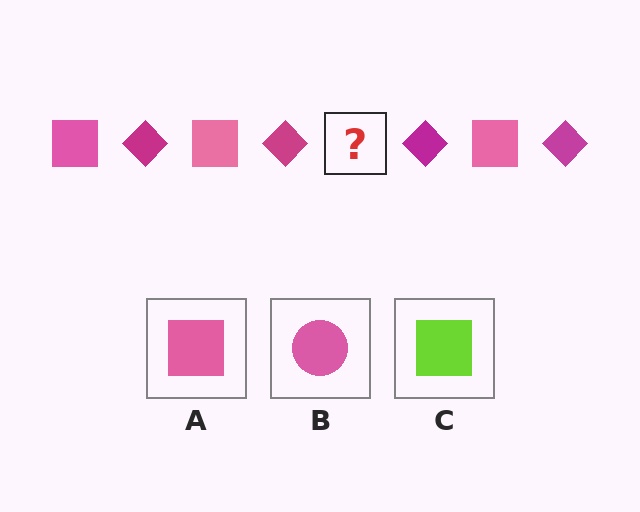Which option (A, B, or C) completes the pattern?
A.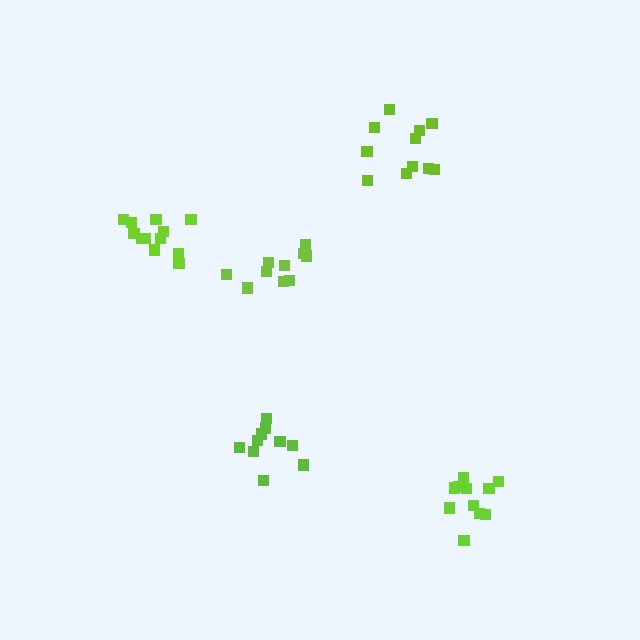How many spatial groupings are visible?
There are 5 spatial groupings.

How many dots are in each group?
Group 1: 10 dots, Group 2: 10 dots, Group 3: 12 dots, Group 4: 11 dots, Group 5: 11 dots (54 total).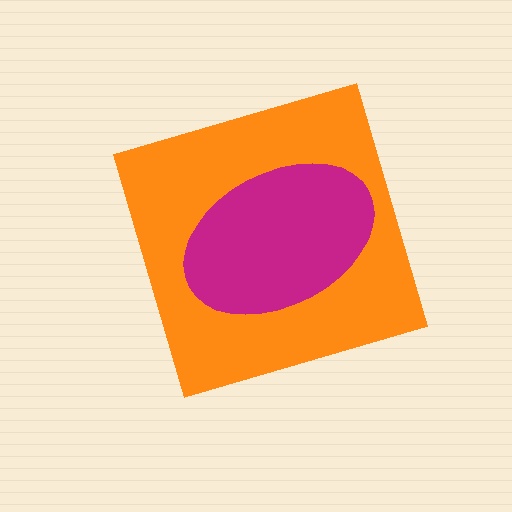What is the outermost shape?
The orange diamond.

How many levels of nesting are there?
2.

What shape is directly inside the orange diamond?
The magenta ellipse.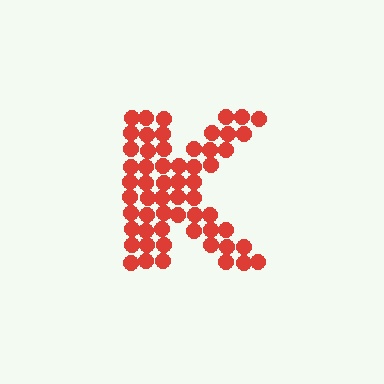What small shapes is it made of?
It is made of small circles.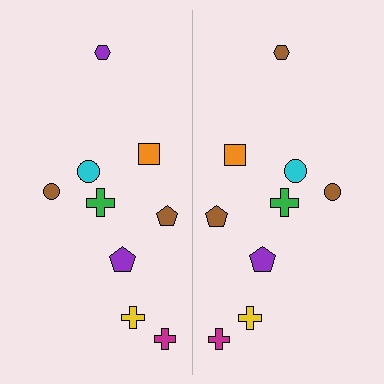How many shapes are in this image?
There are 18 shapes in this image.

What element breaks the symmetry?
The brown hexagon on the right side breaks the symmetry — its mirror counterpart is purple.